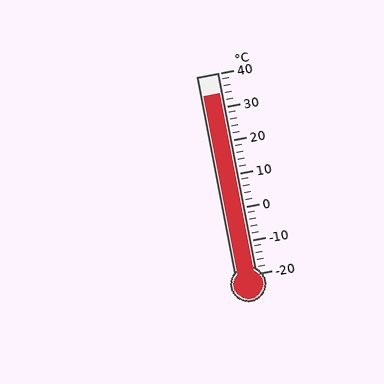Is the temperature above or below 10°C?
The temperature is above 10°C.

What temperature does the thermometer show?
The thermometer shows approximately 34°C.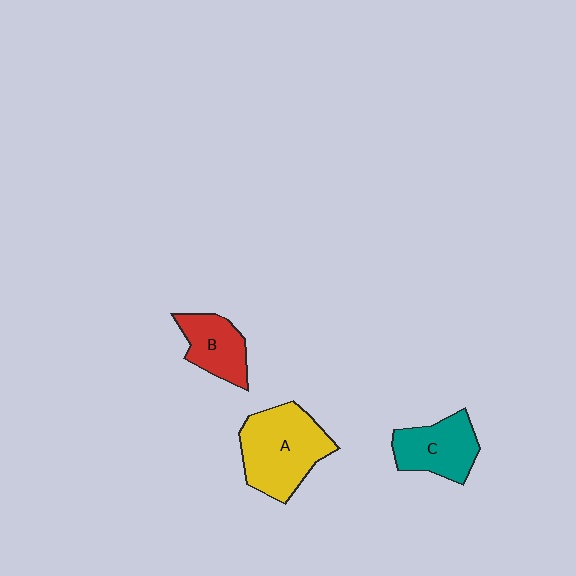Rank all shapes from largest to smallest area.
From largest to smallest: A (yellow), C (teal), B (red).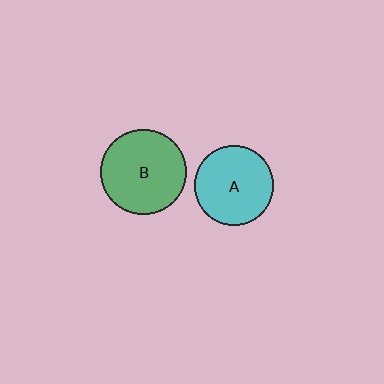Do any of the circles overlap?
No, none of the circles overlap.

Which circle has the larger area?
Circle B (green).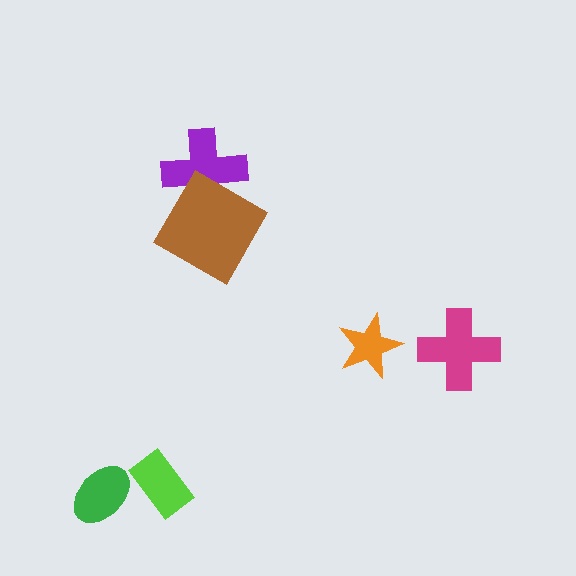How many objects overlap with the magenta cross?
0 objects overlap with the magenta cross.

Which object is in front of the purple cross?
The brown square is in front of the purple cross.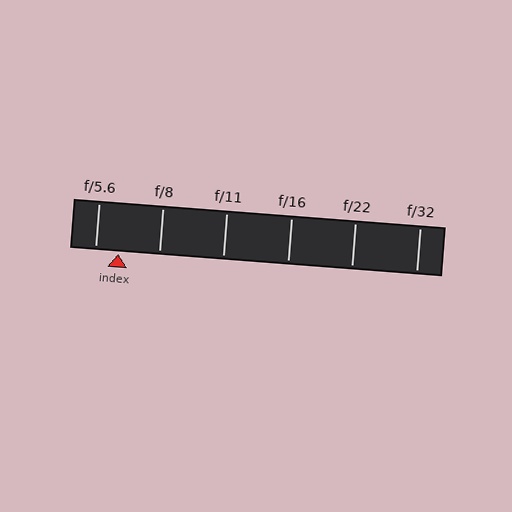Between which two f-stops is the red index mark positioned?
The index mark is between f/5.6 and f/8.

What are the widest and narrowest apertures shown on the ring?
The widest aperture shown is f/5.6 and the narrowest is f/32.